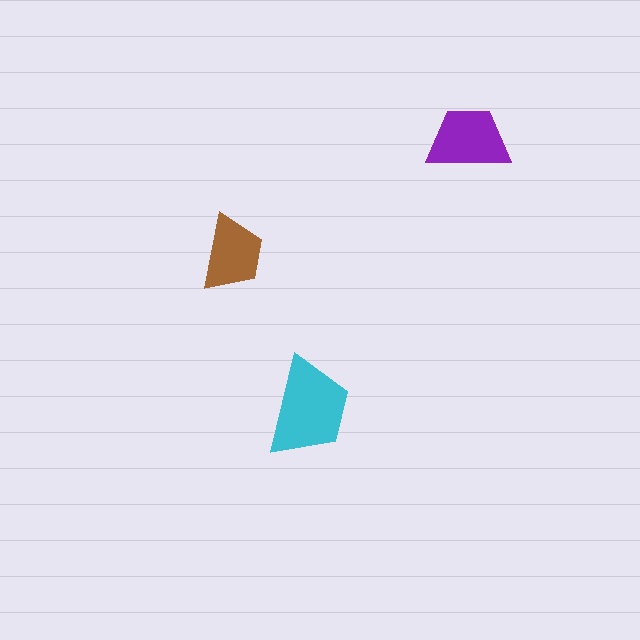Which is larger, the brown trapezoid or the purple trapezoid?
The purple one.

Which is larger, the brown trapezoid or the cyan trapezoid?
The cyan one.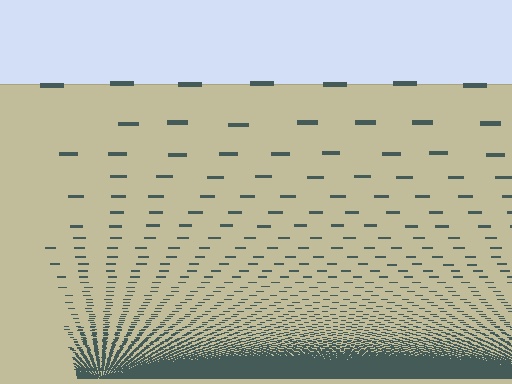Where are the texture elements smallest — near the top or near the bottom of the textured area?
Near the bottom.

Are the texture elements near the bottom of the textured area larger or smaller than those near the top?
Smaller. The gradient is inverted — elements near the bottom are smaller and denser.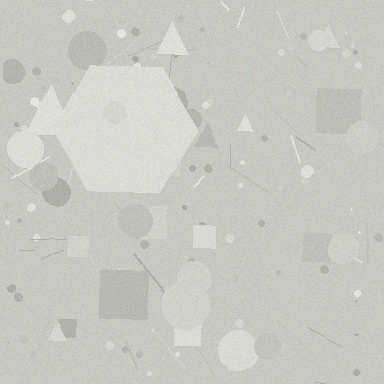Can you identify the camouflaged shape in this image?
The camouflaged shape is a hexagon.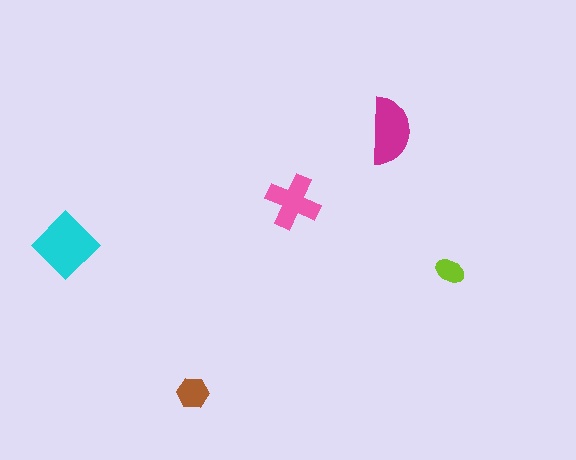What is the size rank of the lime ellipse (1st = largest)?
5th.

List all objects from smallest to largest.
The lime ellipse, the brown hexagon, the pink cross, the magenta semicircle, the cyan diamond.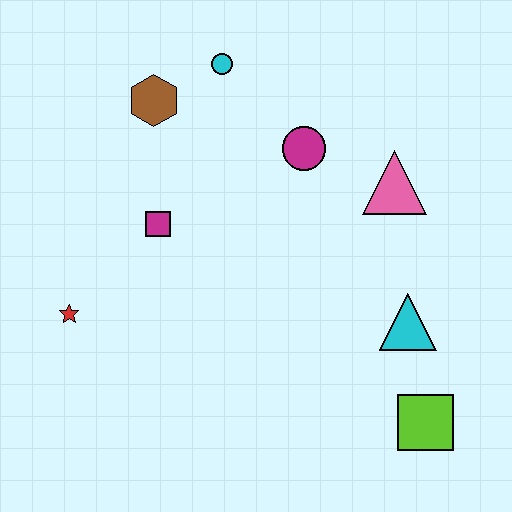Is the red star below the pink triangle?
Yes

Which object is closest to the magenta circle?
The pink triangle is closest to the magenta circle.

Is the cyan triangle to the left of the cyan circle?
No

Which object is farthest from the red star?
The lime square is farthest from the red star.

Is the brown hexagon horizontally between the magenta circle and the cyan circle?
No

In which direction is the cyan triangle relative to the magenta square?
The cyan triangle is to the right of the magenta square.